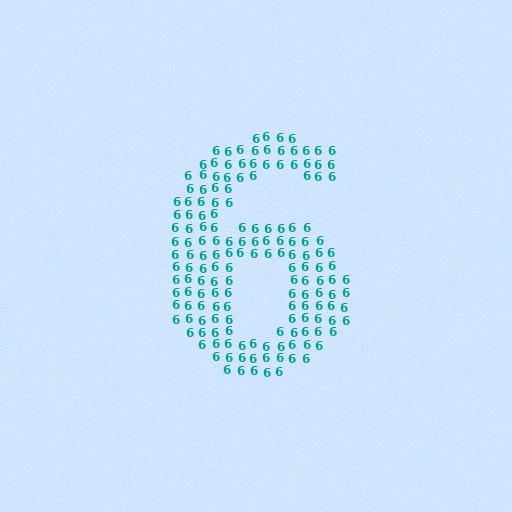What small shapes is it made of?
It is made of small digit 6's.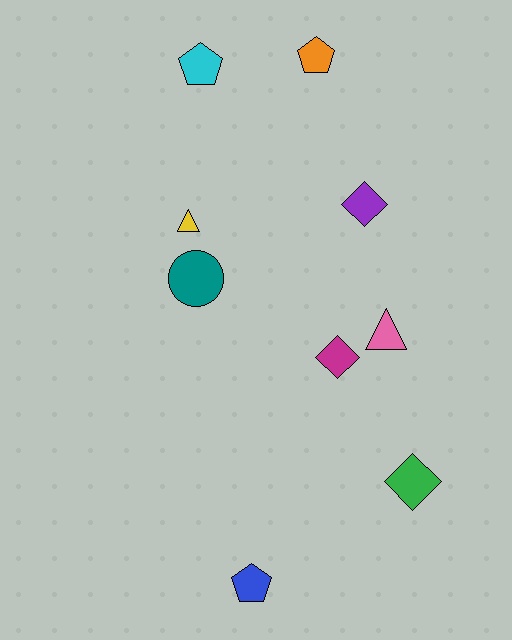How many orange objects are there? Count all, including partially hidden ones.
There is 1 orange object.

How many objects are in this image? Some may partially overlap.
There are 9 objects.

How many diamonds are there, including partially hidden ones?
There are 3 diamonds.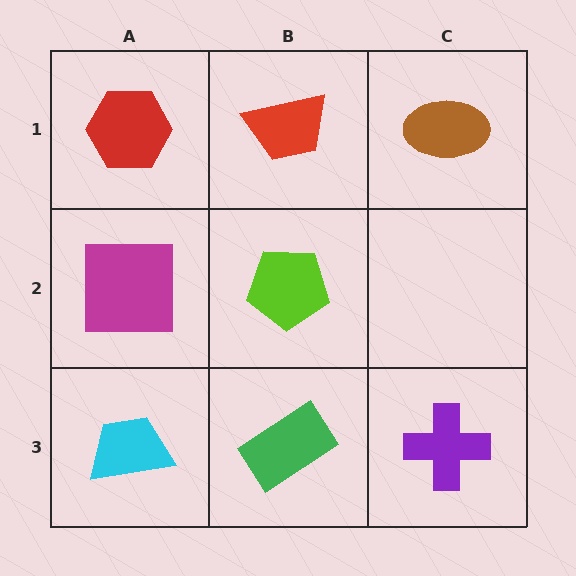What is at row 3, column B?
A green rectangle.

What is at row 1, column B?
A red trapezoid.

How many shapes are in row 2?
2 shapes.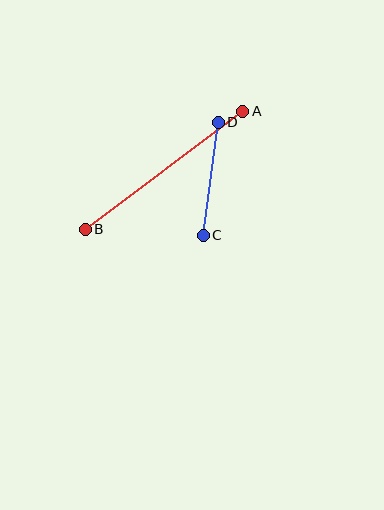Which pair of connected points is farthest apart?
Points A and B are farthest apart.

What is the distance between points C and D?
The distance is approximately 114 pixels.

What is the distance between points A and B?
The distance is approximately 197 pixels.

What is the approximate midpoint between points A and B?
The midpoint is at approximately (164, 170) pixels.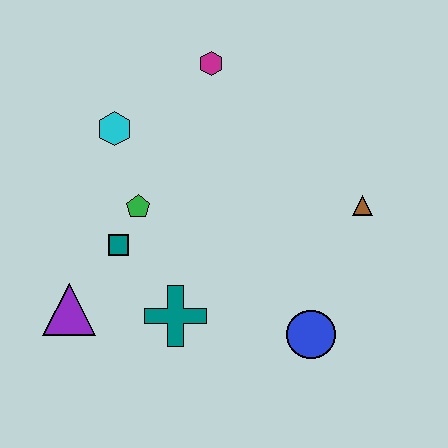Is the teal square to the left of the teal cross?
Yes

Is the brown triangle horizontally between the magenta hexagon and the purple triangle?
No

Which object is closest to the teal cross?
The teal square is closest to the teal cross.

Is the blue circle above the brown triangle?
No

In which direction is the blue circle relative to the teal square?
The blue circle is to the right of the teal square.